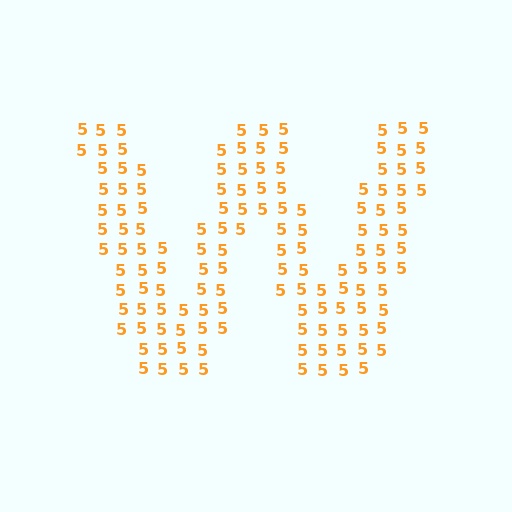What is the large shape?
The large shape is the letter W.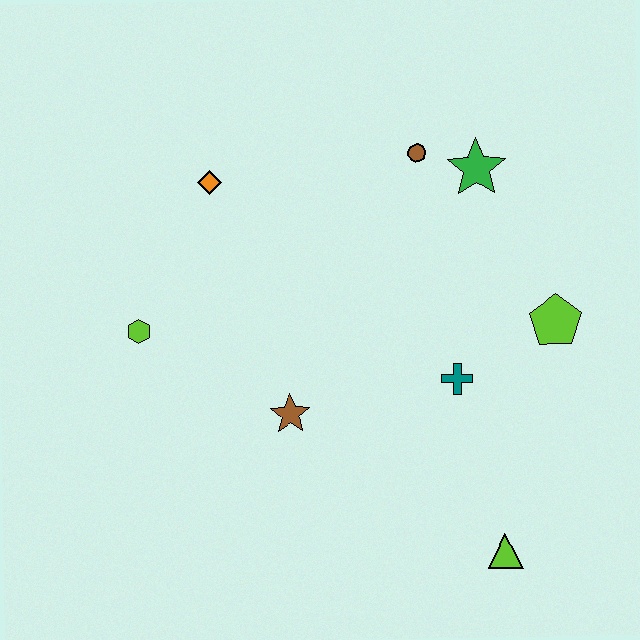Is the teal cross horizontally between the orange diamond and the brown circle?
No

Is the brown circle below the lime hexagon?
No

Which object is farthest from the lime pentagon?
The lime hexagon is farthest from the lime pentagon.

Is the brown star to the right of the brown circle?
No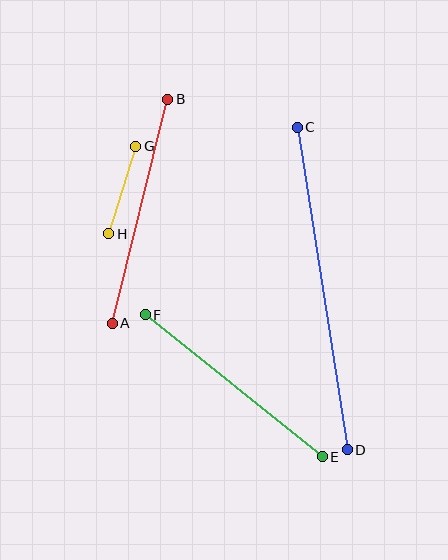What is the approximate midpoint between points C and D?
The midpoint is at approximately (322, 289) pixels.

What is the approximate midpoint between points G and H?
The midpoint is at approximately (122, 190) pixels.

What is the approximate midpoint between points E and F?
The midpoint is at approximately (234, 386) pixels.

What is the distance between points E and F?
The distance is approximately 227 pixels.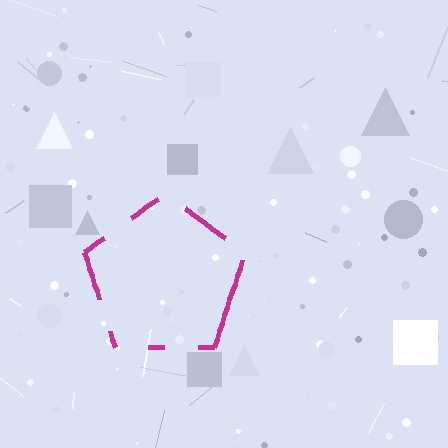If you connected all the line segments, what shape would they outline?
They would outline a pentagon.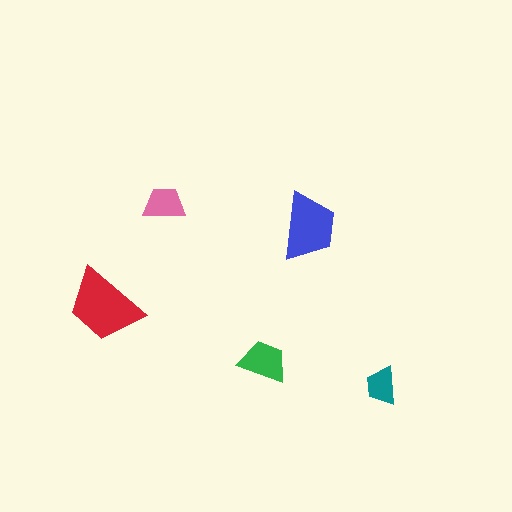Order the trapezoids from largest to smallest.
the red one, the blue one, the green one, the pink one, the teal one.